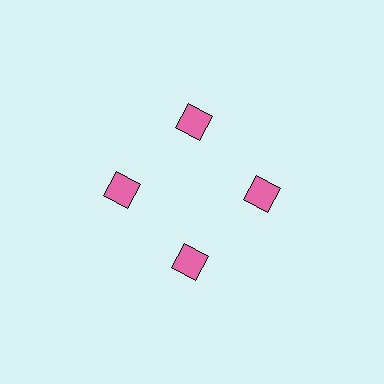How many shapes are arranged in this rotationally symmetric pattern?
There are 4 shapes, arranged in 4 groups of 1.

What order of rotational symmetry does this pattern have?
This pattern has 4-fold rotational symmetry.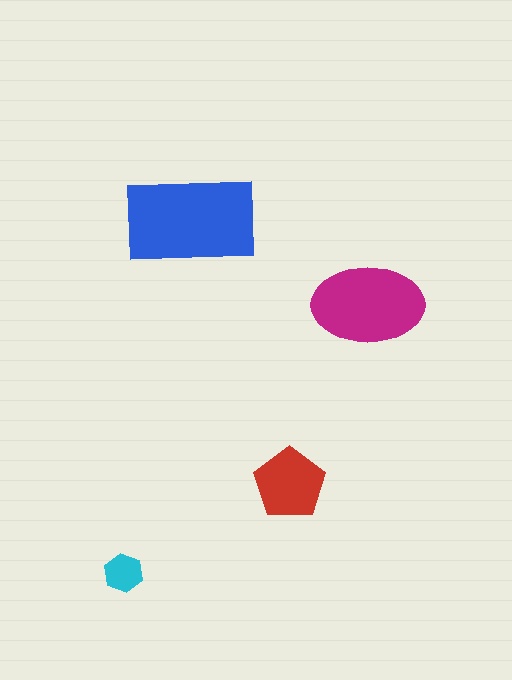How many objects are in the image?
There are 4 objects in the image.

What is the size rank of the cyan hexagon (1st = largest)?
4th.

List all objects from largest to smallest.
The blue rectangle, the magenta ellipse, the red pentagon, the cyan hexagon.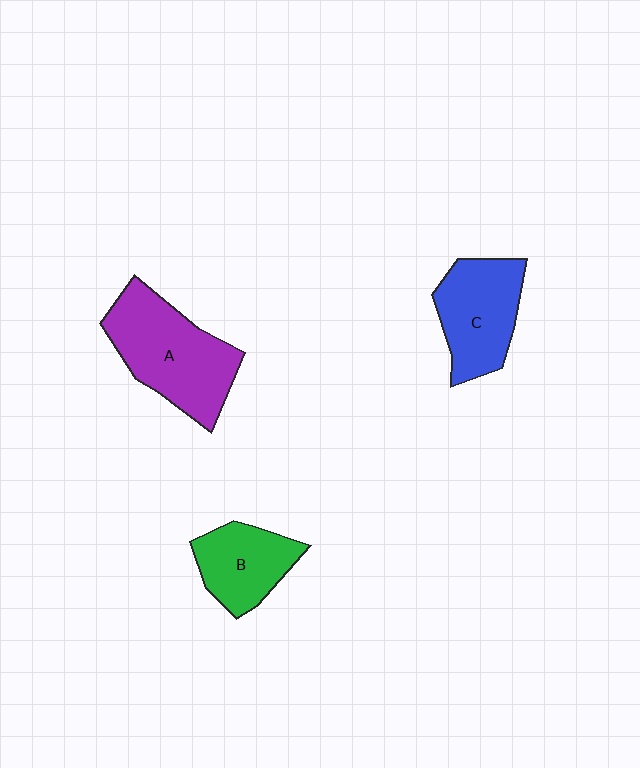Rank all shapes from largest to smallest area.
From largest to smallest: A (purple), C (blue), B (green).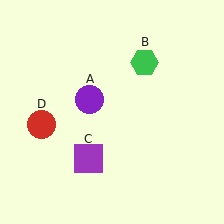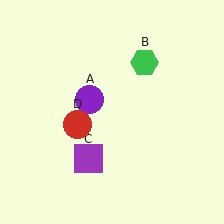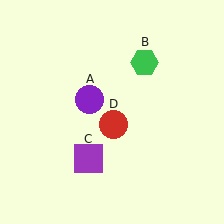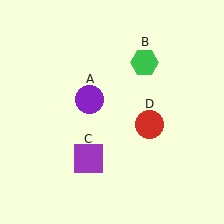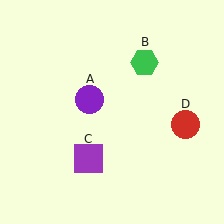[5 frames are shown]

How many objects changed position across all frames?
1 object changed position: red circle (object D).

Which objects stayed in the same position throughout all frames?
Purple circle (object A) and green hexagon (object B) and purple square (object C) remained stationary.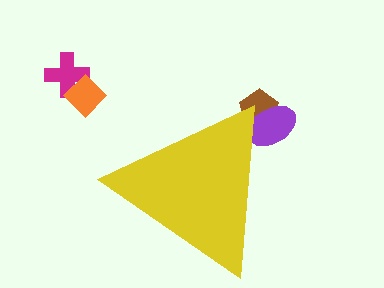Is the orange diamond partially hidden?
No, the orange diamond is fully visible.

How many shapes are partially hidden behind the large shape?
2 shapes are partially hidden.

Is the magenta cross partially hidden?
No, the magenta cross is fully visible.